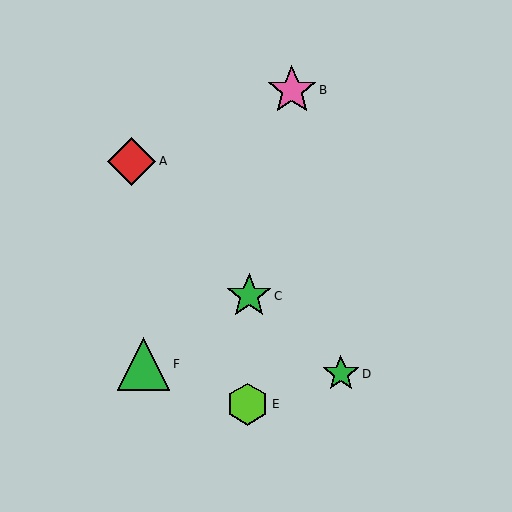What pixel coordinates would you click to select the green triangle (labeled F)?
Click at (144, 364) to select the green triangle F.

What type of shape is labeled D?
Shape D is a green star.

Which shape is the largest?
The green triangle (labeled F) is the largest.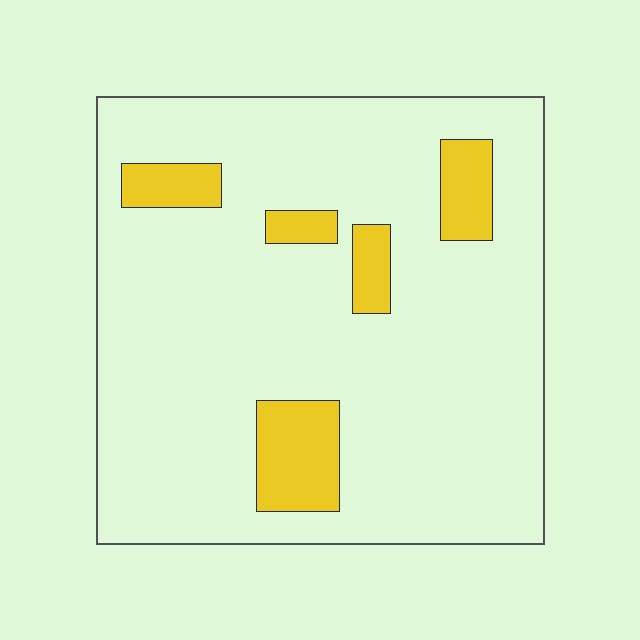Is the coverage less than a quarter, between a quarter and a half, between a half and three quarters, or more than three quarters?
Less than a quarter.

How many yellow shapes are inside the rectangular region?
5.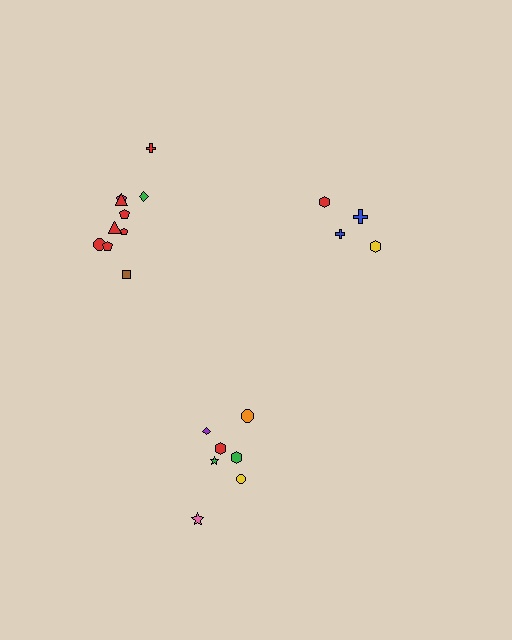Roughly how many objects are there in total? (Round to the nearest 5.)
Roughly 20 objects in total.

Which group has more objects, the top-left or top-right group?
The top-left group.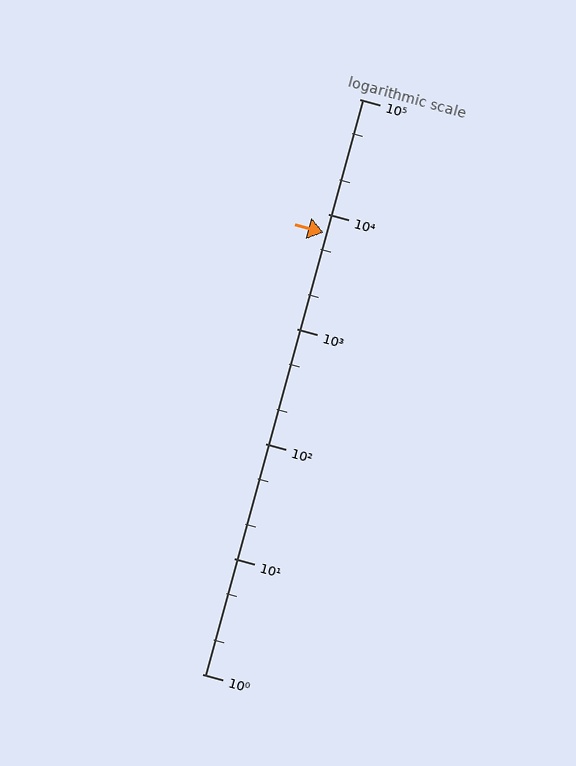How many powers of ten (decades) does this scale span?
The scale spans 5 decades, from 1 to 100000.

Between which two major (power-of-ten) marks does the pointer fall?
The pointer is between 1000 and 10000.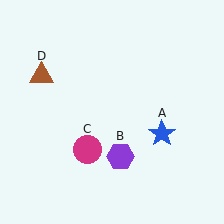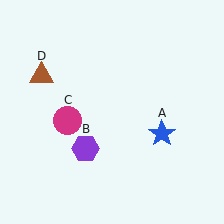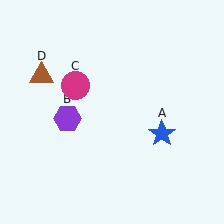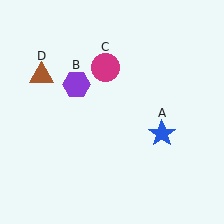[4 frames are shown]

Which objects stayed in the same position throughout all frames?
Blue star (object A) and brown triangle (object D) remained stationary.